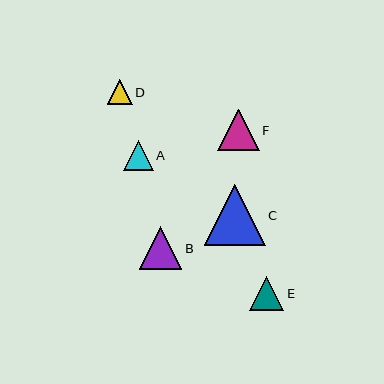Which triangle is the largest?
Triangle C is the largest with a size of approximately 61 pixels.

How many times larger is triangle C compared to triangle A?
Triangle C is approximately 2.0 times the size of triangle A.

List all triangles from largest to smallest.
From largest to smallest: C, B, F, E, A, D.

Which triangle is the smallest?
Triangle D is the smallest with a size of approximately 25 pixels.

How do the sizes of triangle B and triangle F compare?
Triangle B and triangle F are approximately the same size.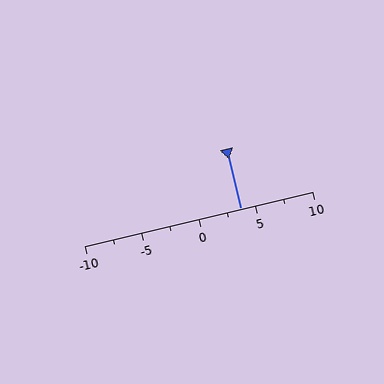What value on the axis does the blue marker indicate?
The marker indicates approximately 3.8.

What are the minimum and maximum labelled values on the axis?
The axis runs from -10 to 10.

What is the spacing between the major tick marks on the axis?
The major ticks are spaced 5 apart.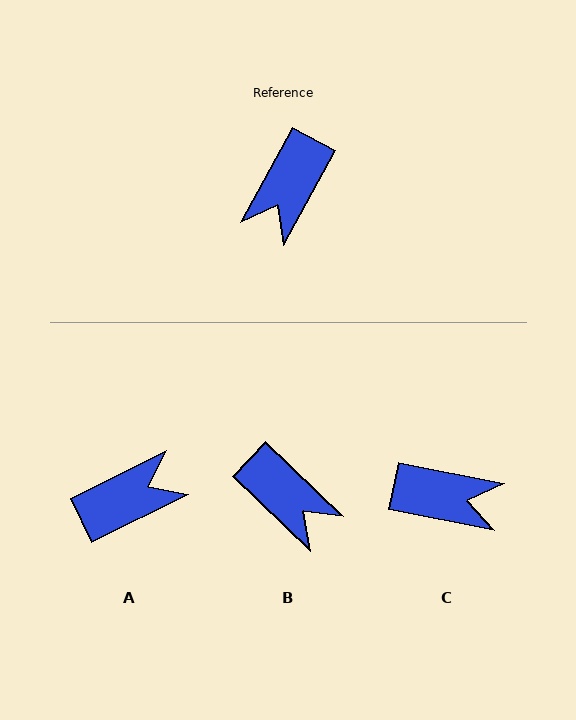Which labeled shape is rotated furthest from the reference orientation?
A, about 145 degrees away.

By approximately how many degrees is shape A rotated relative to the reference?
Approximately 145 degrees counter-clockwise.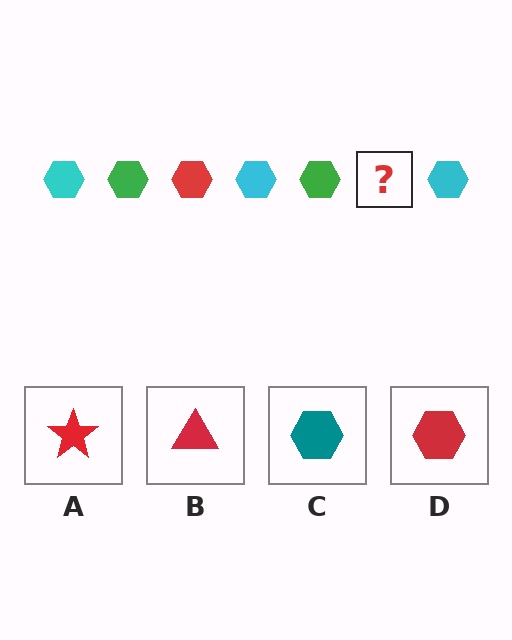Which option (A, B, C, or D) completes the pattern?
D.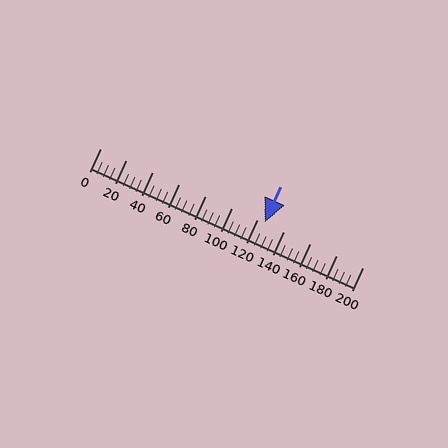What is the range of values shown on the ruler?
The ruler shows values from 0 to 200.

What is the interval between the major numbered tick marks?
The major tick marks are spaced 20 units apart.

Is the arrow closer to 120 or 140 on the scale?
The arrow is closer to 120.